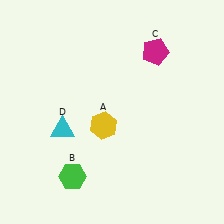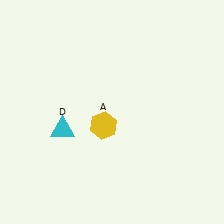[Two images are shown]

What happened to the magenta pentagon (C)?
The magenta pentagon (C) was removed in Image 2. It was in the top-right area of Image 1.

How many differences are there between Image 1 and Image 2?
There are 2 differences between the two images.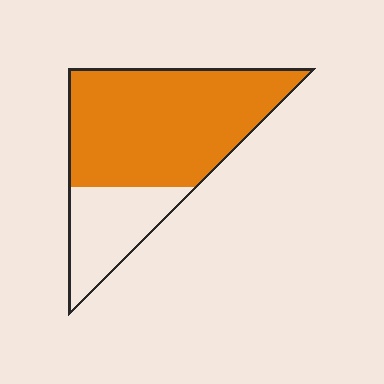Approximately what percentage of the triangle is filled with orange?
Approximately 75%.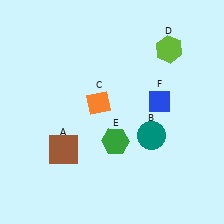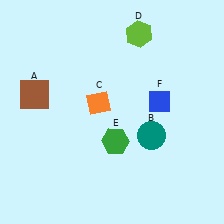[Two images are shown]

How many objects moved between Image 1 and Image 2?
2 objects moved between the two images.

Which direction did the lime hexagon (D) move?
The lime hexagon (D) moved left.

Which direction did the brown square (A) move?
The brown square (A) moved up.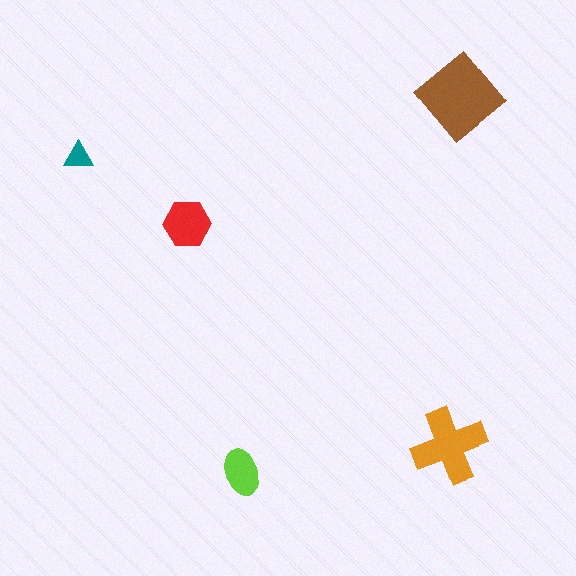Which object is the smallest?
The teal triangle.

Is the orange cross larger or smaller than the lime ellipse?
Larger.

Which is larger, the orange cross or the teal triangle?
The orange cross.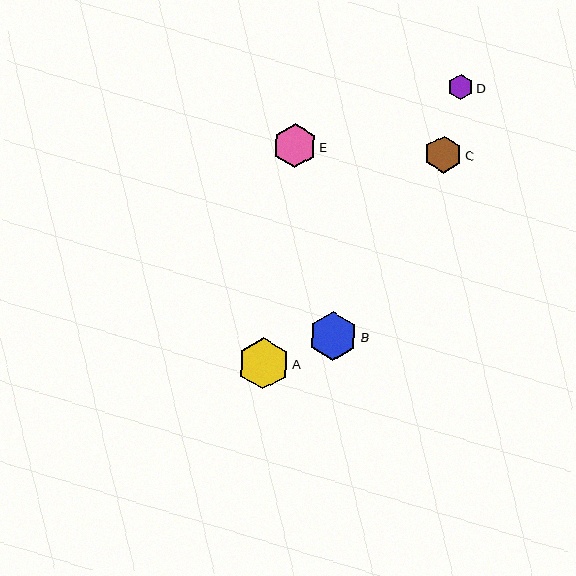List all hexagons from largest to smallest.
From largest to smallest: A, B, E, C, D.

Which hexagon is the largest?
Hexagon A is the largest with a size of approximately 51 pixels.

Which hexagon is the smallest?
Hexagon D is the smallest with a size of approximately 25 pixels.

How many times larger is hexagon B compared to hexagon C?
Hexagon B is approximately 1.3 times the size of hexagon C.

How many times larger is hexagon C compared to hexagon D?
Hexagon C is approximately 1.5 times the size of hexagon D.